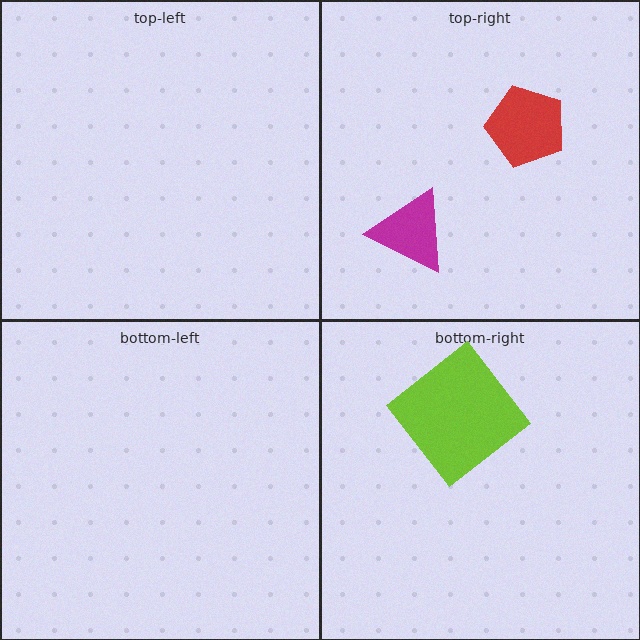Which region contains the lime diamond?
The bottom-right region.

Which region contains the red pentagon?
The top-right region.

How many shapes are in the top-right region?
2.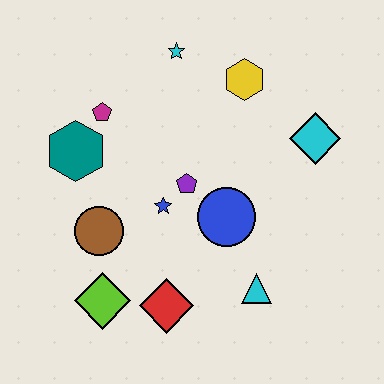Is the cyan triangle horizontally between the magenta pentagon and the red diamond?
No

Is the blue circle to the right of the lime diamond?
Yes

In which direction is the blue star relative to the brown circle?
The blue star is to the right of the brown circle.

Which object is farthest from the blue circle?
The cyan star is farthest from the blue circle.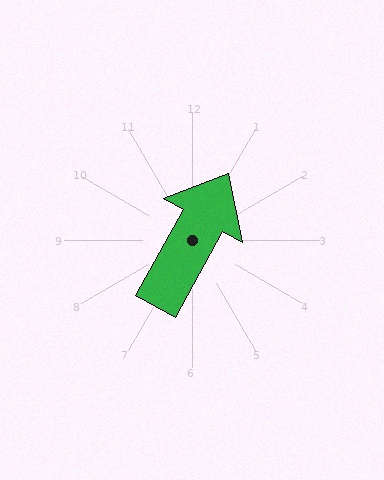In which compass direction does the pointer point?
Northeast.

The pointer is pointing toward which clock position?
Roughly 1 o'clock.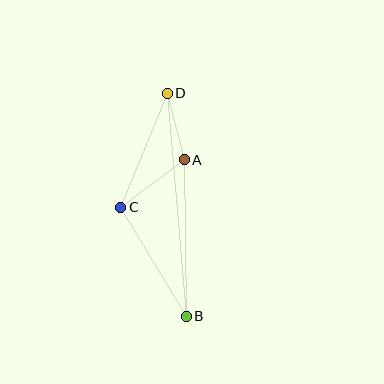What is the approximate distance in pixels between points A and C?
The distance between A and C is approximately 79 pixels.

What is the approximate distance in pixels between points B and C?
The distance between B and C is approximately 128 pixels.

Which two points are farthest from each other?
Points B and D are farthest from each other.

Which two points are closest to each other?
Points A and D are closest to each other.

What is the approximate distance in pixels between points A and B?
The distance between A and B is approximately 157 pixels.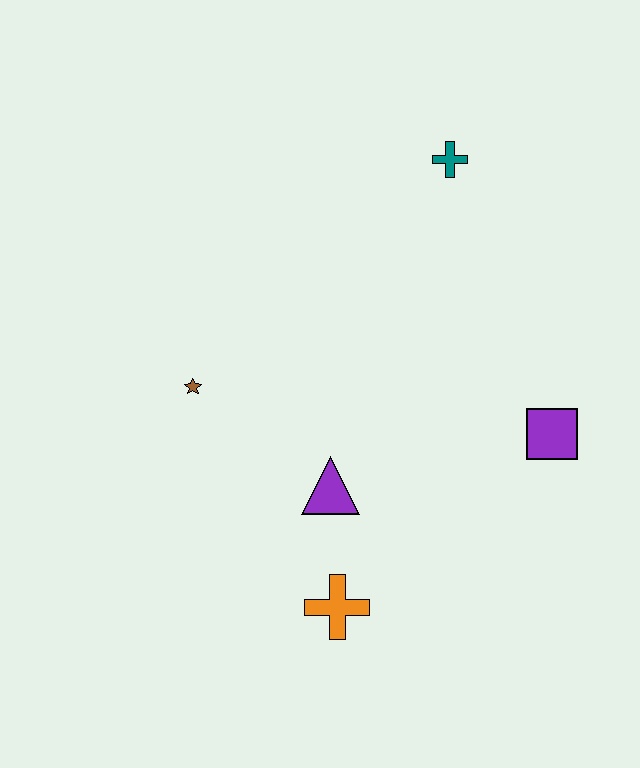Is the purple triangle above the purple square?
No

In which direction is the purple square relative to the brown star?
The purple square is to the right of the brown star.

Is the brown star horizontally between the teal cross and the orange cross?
No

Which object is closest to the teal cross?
The purple square is closest to the teal cross.